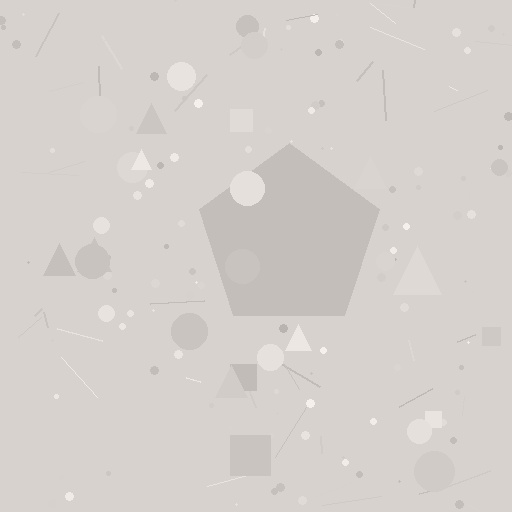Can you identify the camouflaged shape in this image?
The camouflaged shape is a pentagon.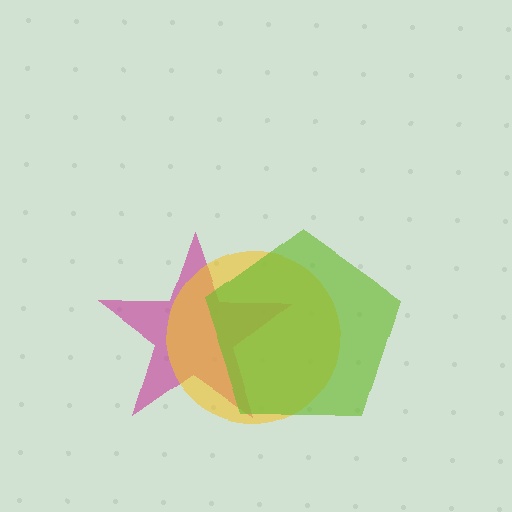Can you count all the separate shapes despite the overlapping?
Yes, there are 3 separate shapes.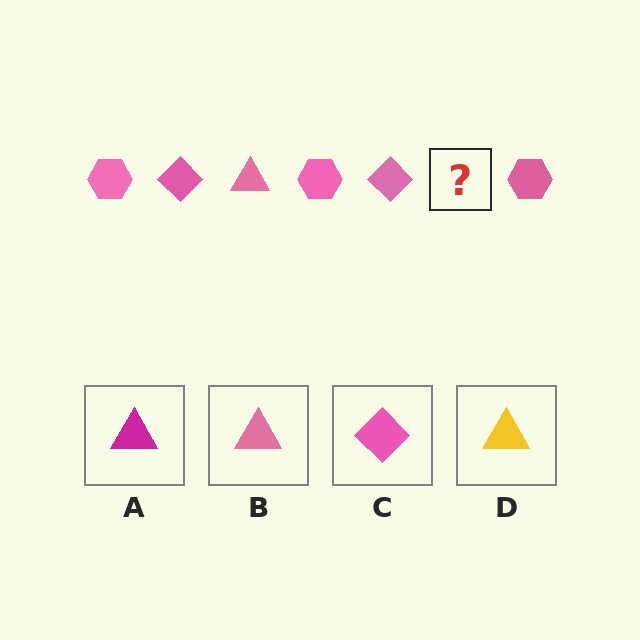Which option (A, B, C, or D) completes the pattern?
B.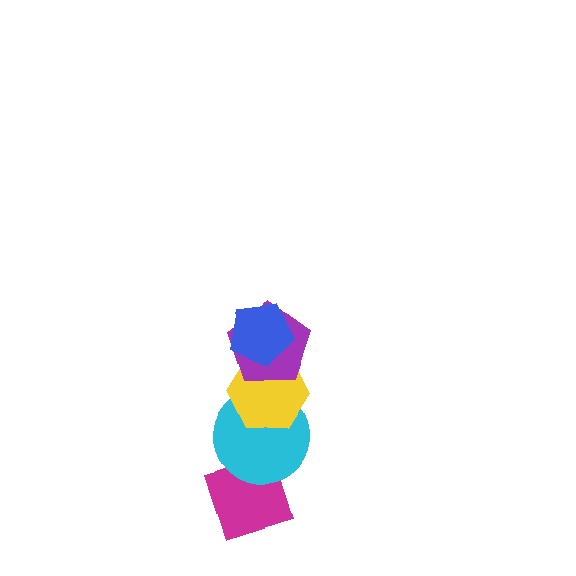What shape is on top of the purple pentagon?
The blue pentagon is on top of the purple pentagon.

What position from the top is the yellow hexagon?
The yellow hexagon is 3rd from the top.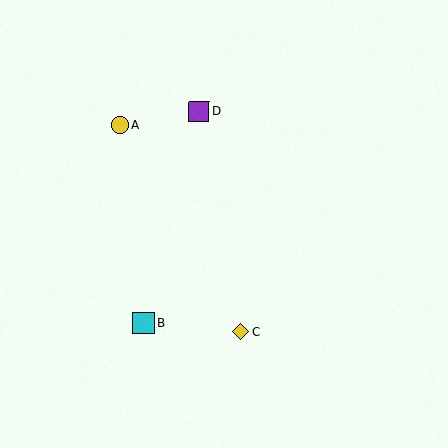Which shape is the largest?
The cyan square (labeled B) is the largest.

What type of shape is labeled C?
Shape C is a yellow diamond.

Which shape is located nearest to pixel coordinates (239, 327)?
The yellow diamond (labeled C) at (240, 332) is nearest to that location.